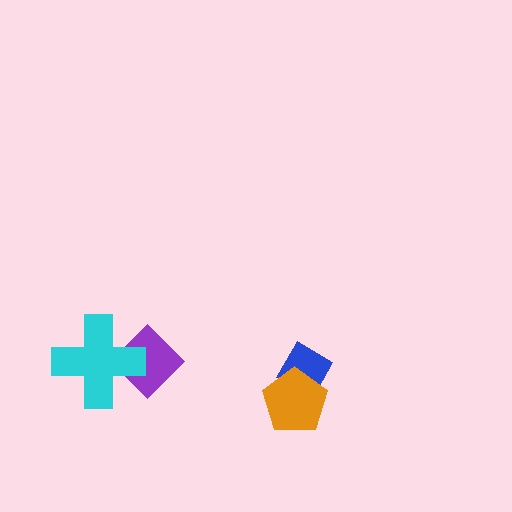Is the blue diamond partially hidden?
Yes, it is partially covered by another shape.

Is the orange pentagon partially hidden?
No, no other shape covers it.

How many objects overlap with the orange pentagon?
1 object overlaps with the orange pentagon.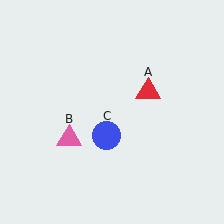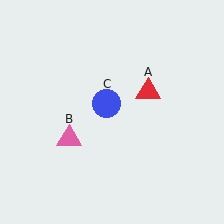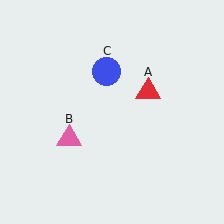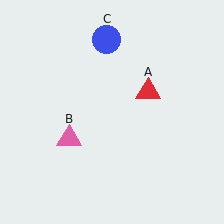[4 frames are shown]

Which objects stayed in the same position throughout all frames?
Red triangle (object A) and pink triangle (object B) remained stationary.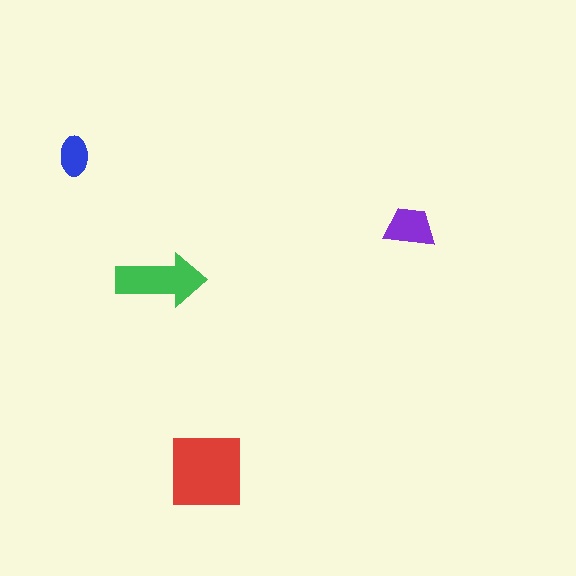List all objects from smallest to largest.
The blue ellipse, the purple trapezoid, the green arrow, the red square.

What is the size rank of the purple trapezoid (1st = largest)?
3rd.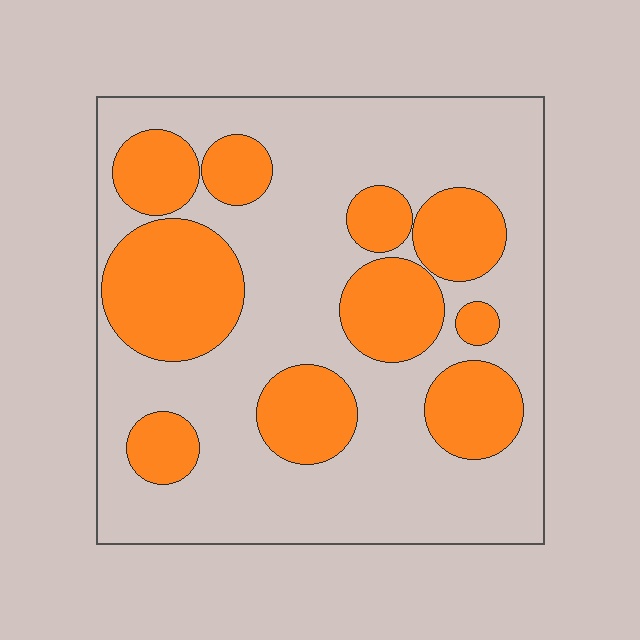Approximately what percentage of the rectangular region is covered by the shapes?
Approximately 35%.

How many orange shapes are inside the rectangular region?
10.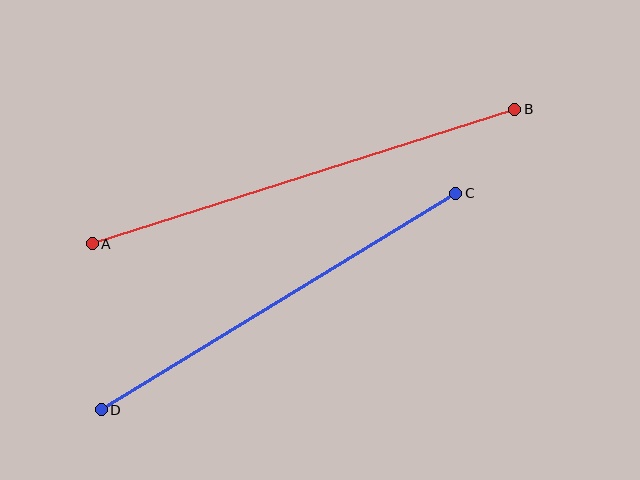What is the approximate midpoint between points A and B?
The midpoint is at approximately (304, 176) pixels.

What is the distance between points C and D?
The distance is approximately 415 pixels.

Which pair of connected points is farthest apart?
Points A and B are farthest apart.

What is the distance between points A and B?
The distance is approximately 443 pixels.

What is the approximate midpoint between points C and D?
The midpoint is at approximately (279, 302) pixels.